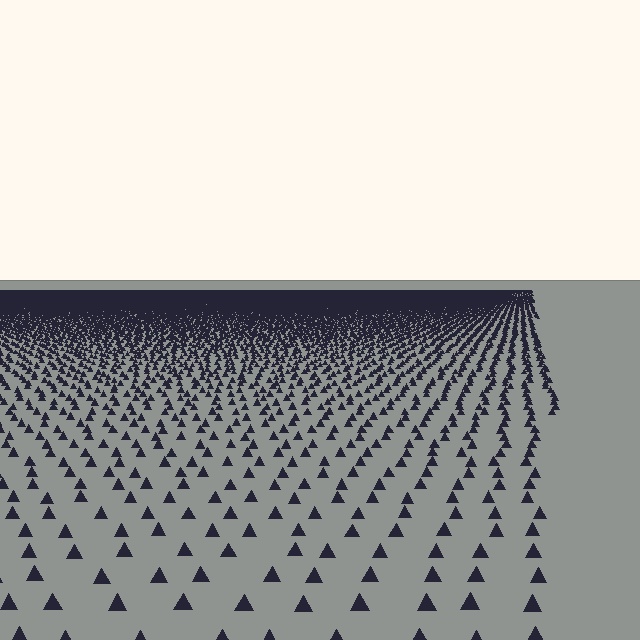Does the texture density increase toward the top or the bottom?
Density increases toward the top.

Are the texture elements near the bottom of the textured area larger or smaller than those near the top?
Larger. Near the bottom, elements are closer to the viewer and appear at a bigger on-screen size.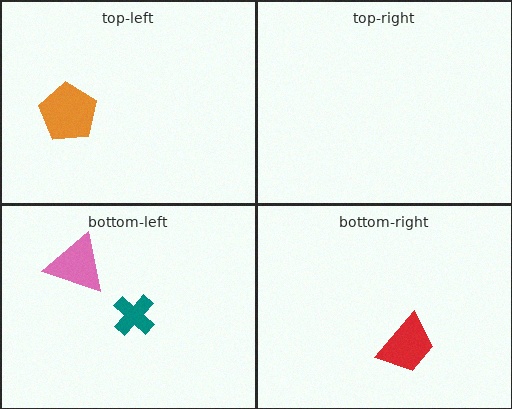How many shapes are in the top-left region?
1.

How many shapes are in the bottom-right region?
1.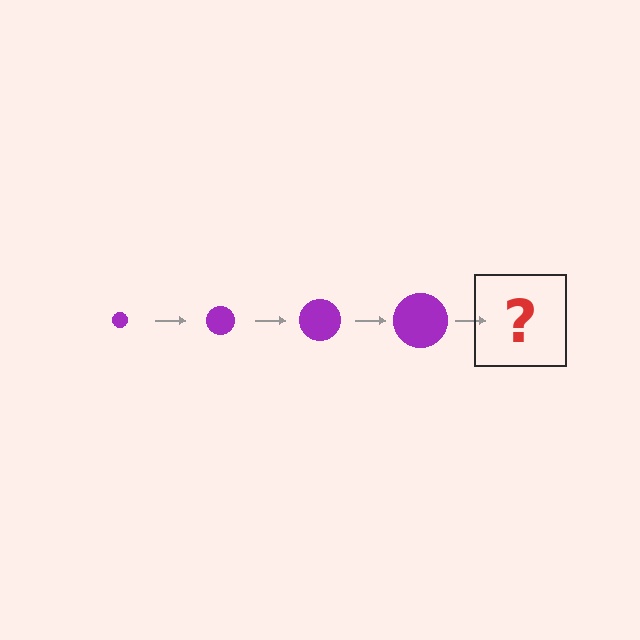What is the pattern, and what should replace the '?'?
The pattern is that the circle gets progressively larger each step. The '?' should be a purple circle, larger than the previous one.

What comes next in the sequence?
The next element should be a purple circle, larger than the previous one.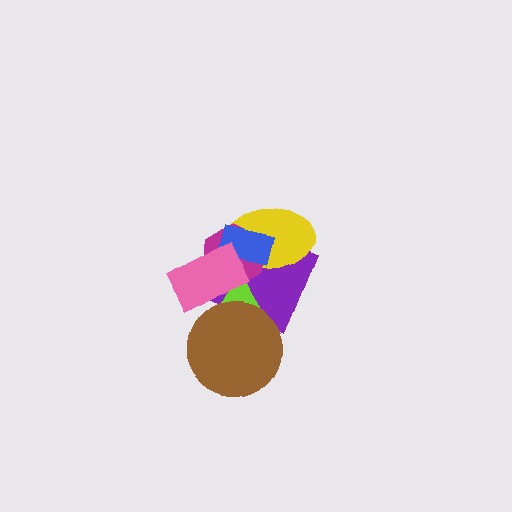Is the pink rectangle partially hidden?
No, no other shape covers it.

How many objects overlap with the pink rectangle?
4 objects overlap with the pink rectangle.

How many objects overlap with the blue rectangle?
4 objects overlap with the blue rectangle.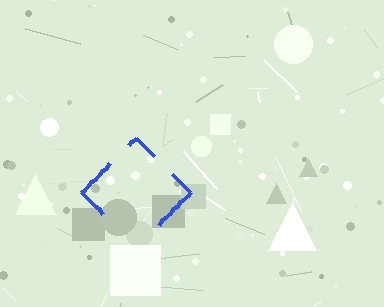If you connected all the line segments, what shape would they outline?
They would outline a diamond.